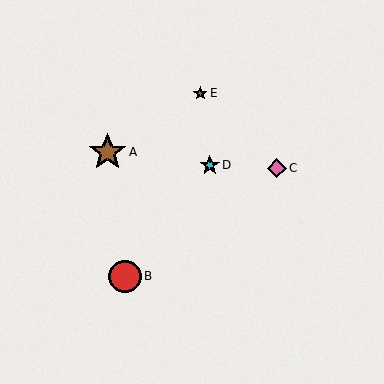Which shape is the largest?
The brown star (labeled A) is the largest.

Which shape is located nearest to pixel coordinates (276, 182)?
The pink diamond (labeled C) at (277, 168) is nearest to that location.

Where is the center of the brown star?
The center of the brown star is at (200, 93).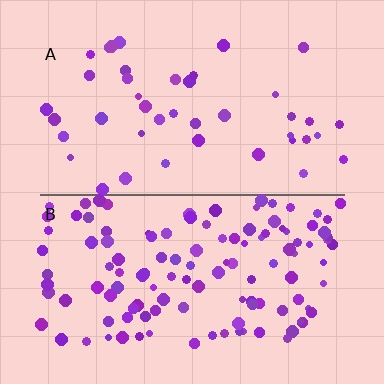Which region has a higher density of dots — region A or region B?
B (the bottom).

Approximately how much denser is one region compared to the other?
Approximately 2.9× — region B over region A.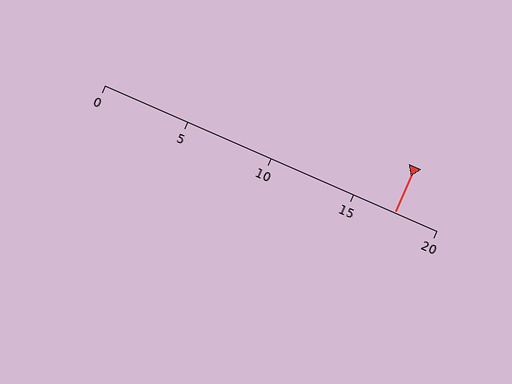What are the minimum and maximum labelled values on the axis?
The axis runs from 0 to 20.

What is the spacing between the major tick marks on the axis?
The major ticks are spaced 5 apart.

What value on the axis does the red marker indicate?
The marker indicates approximately 17.5.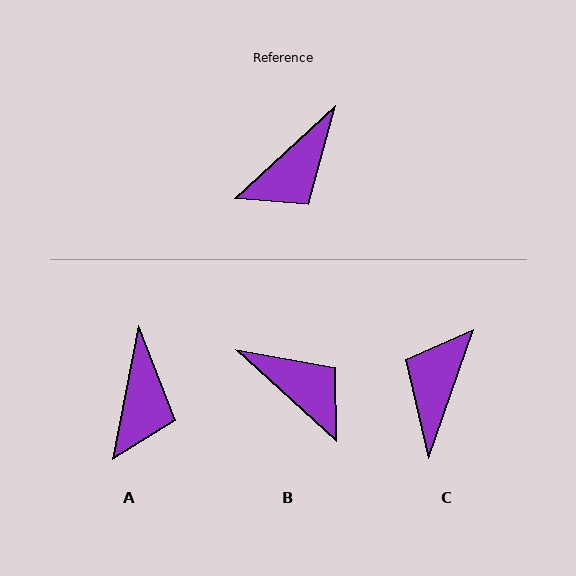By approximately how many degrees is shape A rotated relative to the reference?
Approximately 36 degrees counter-clockwise.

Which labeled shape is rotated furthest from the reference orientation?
C, about 152 degrees away.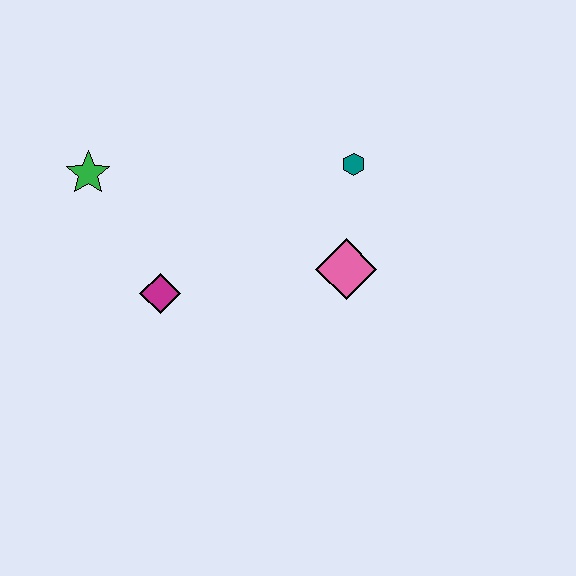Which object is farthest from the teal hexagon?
The green star is farthest from the teal hexagon.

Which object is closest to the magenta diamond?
The green star is closest to the magenta diamond.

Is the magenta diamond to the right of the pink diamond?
No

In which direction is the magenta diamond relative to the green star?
The magenta diamond is below the green star.